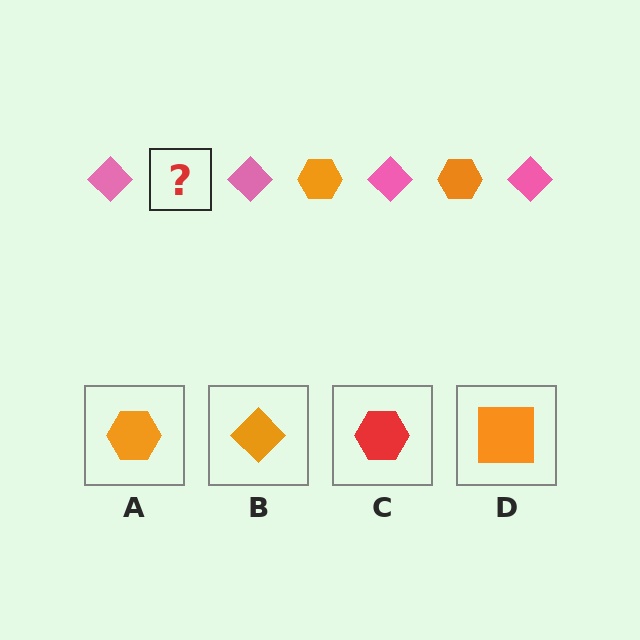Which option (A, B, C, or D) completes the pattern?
A.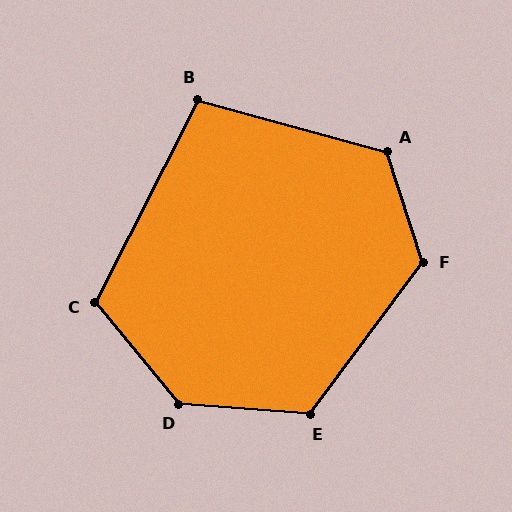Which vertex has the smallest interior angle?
B, at approximately 101 degrees.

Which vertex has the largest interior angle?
D, at approximately 133 degrees.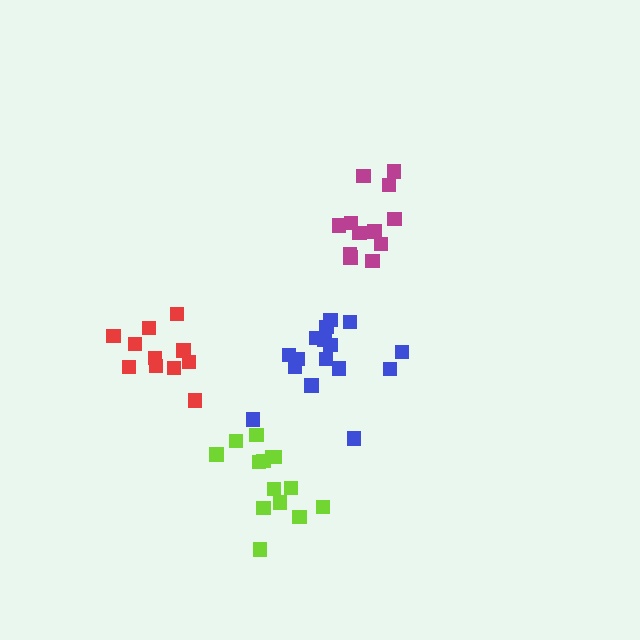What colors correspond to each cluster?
The clusters are colored: red, blue, magenta, lime.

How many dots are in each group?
Group 1: 11 dots, Group 2: 16 dots, Group 3: 12 dots, Group 4: 14 dots (53 total).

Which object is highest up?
The magenta cluster is topmost.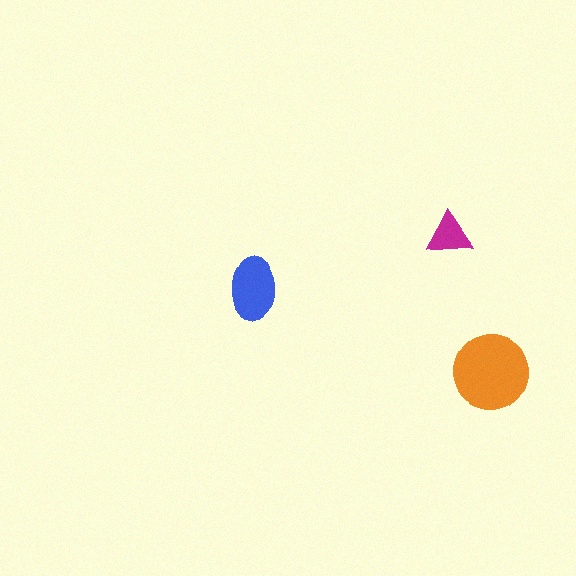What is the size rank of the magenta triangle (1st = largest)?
3rd.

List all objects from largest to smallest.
The orange circle, the blue ellipse, the magenta triangle.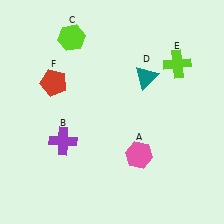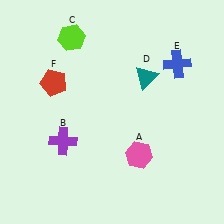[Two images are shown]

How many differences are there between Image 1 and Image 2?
There is 1 difference between the two images.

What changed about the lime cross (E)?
In Image 1, E is lime. In Image 2, it changed to blue.